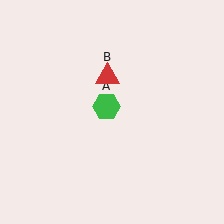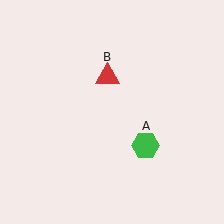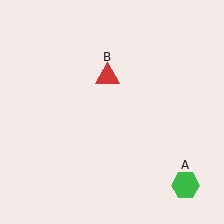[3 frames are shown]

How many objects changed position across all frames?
1 object changed position: green hexagon (object A).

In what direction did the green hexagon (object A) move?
The green hexagon (object A) moved down and to the right.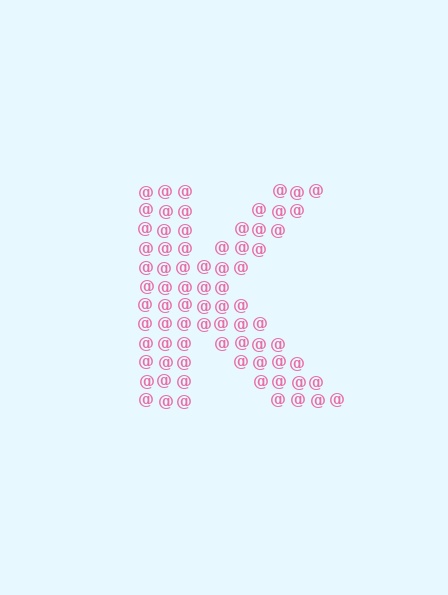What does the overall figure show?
The overall figure shows the letter K.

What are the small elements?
The small elements are at signs.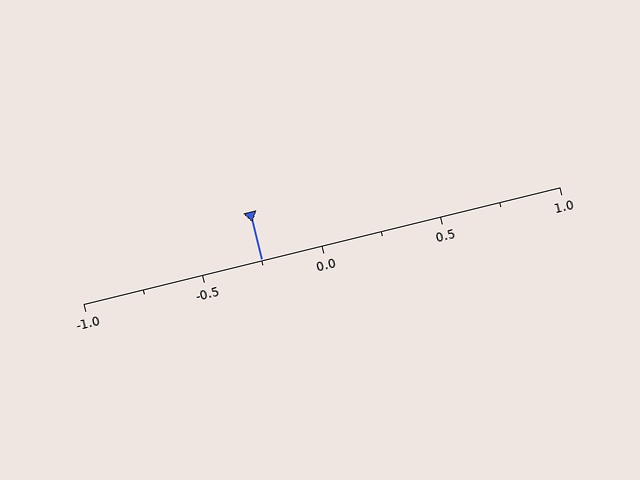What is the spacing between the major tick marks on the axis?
The major ticks are spaced 0.5 apart.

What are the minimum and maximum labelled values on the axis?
The axis runs from -1.0 to 1.0.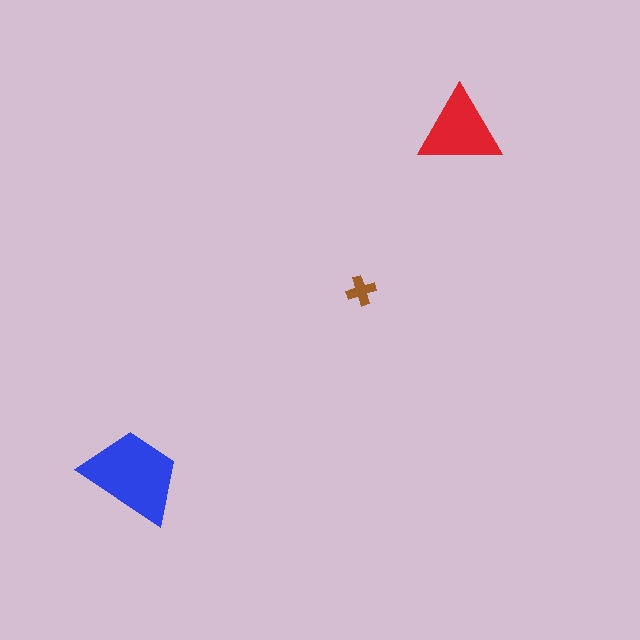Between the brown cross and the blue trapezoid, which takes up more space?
The blue trapezoid.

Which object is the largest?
The blue trapezoid.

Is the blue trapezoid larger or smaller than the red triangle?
Larger.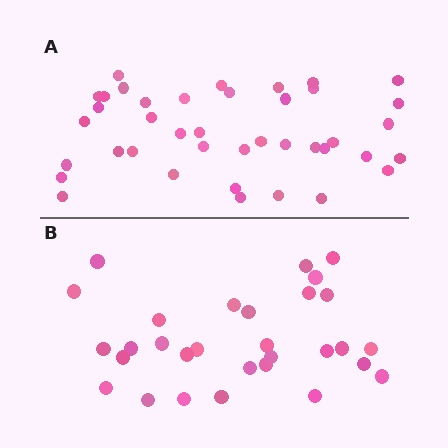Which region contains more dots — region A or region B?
Region A (the top region) has more dots.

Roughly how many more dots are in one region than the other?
Region A has roughly 10 or so more dots than region B.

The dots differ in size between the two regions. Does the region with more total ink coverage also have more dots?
No. Region B has more total ink coverage because its dots are larger, but region A actually contains more individual dots. Total area can be misleading — the number of items is what matters here.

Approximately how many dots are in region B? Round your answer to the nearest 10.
About 30 dots.